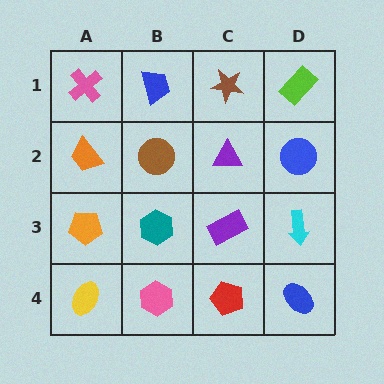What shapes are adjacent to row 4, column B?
A teal hexagon (row 3, column B), a yellow ellipse (row 4, column A), a red pentagon (row 4, column C).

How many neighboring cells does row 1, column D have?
2.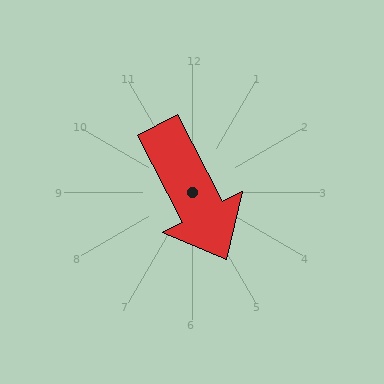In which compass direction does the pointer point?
Southeast.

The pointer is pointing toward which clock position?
Roughly 5 o'clock.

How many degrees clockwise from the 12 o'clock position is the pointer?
Approximately 153 degrees.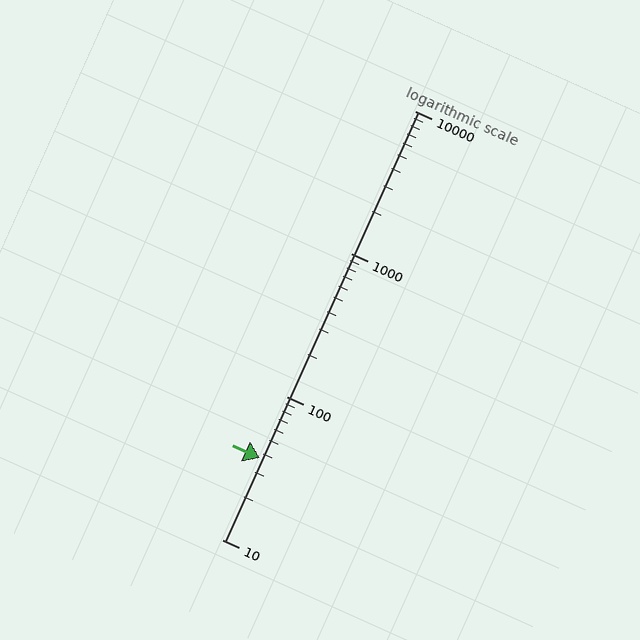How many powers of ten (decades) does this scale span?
The scale spans 3 decades, from 10 to 10000.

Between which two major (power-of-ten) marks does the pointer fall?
The pointer is between 10 and 100.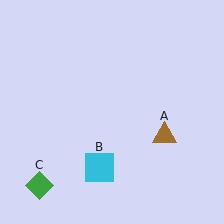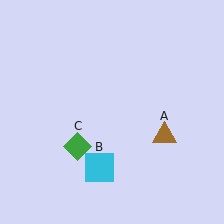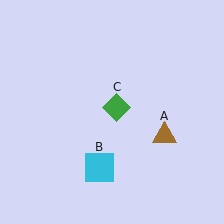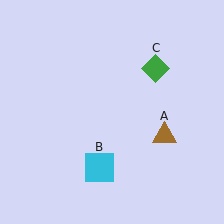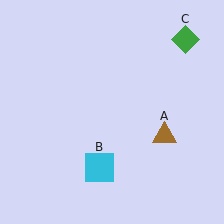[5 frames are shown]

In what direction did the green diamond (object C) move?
The green diamond (object C) moved up and to the right.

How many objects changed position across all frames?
1 object changed position: green diamond (object C).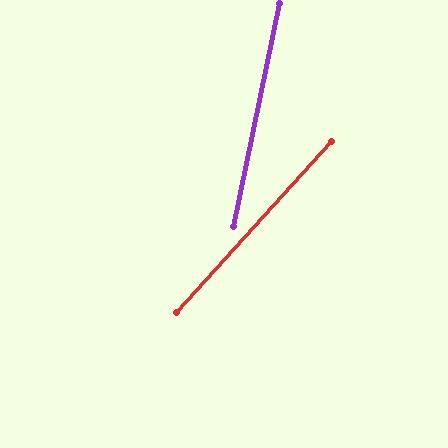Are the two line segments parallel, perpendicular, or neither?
Neither parallel nor perpendicular — they differ by about 30°.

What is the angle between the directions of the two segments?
Approximately 30 degrees.